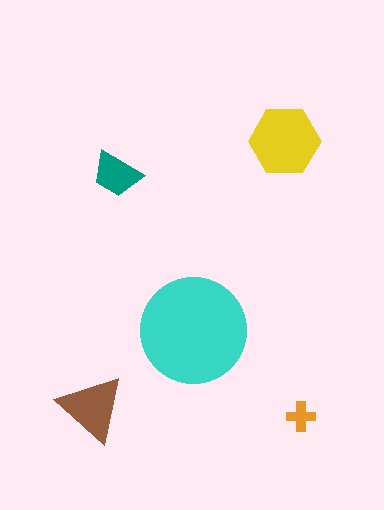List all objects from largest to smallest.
The cyan circle, the yellow hexagon, the brown triangle, the teal trapezoid, the orange cross.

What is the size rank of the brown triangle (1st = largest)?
3rd.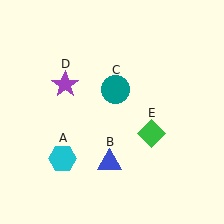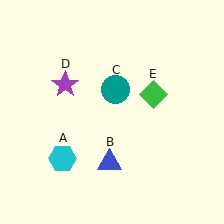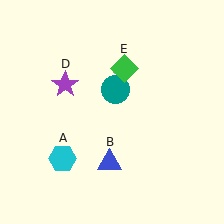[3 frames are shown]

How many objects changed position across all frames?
1 object changed position: green diamond (object E).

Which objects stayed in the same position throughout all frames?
Cyan hexagon (object A) and blue triangle (object B) and teal circle (object C) and purple star (object D) remained stationary.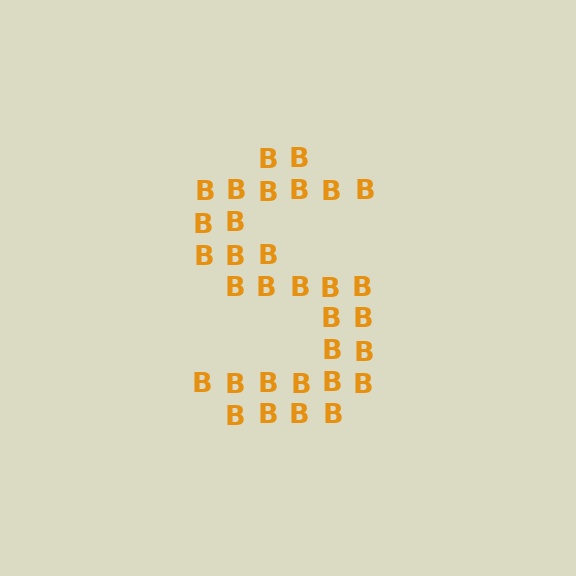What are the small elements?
The small elements are letter B's.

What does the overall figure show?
The overall figure shows the letter S.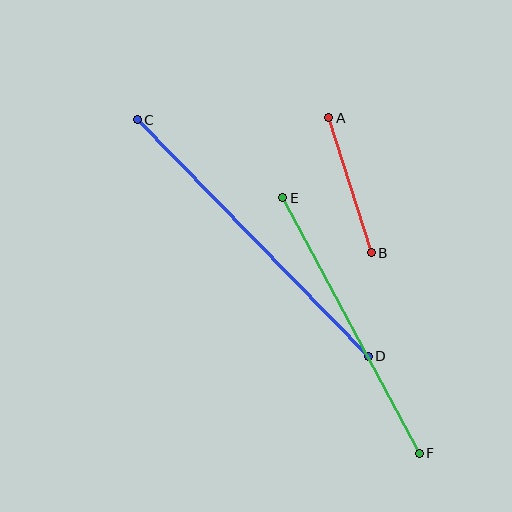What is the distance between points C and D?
The distance is approximately 330 pixels.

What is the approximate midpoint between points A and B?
The midpoint is at approximately (350, 185) pixels.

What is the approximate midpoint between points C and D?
The midpoint is at approximately (253, 238) pixels.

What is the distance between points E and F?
The distance is approximately 289 pixels.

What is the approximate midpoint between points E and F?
The midpoint is at approximately (351, 326) pixels.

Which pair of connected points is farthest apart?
Points C and D are farthest apart.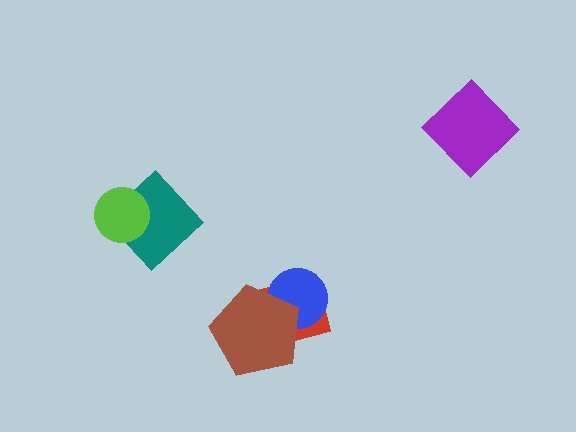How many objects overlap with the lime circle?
1 object overlaps with the lime circle.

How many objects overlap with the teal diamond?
1 object overlaps with the teal diamond.